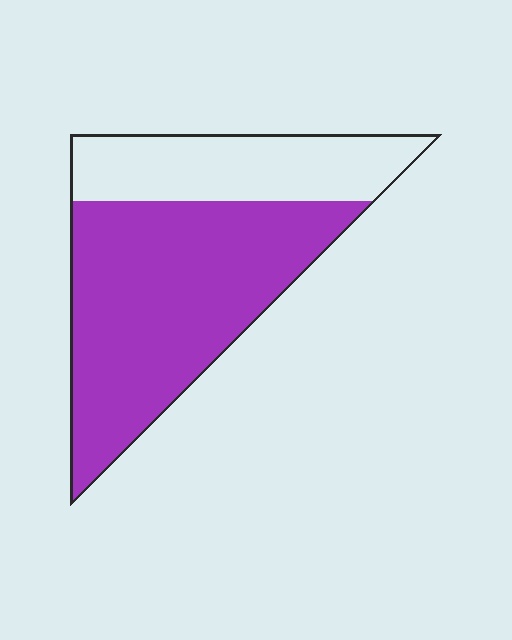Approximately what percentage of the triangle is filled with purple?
Approximately 65%.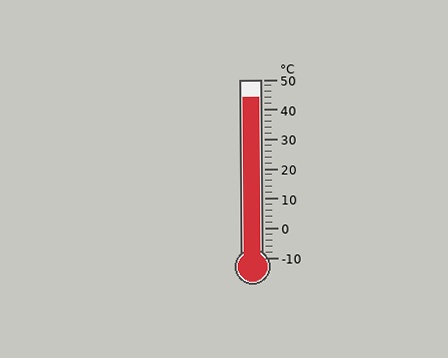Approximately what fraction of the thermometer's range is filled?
The thermometer is filled to approximately 90% of its range.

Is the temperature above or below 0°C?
The temperature is above 0°C.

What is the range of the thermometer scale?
The thermometer scale ranges from -10°C to 50°C.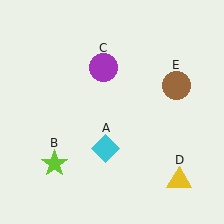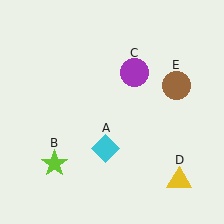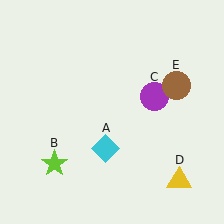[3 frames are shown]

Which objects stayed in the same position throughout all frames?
Cyan diamond (object A) and lime star (object B) and yellow triangle (object D) and brown circle (object E) remained stationary.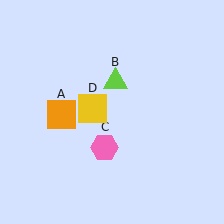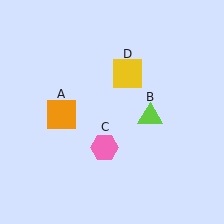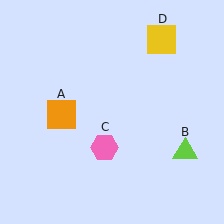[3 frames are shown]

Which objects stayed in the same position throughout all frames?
Orange square (object A) and pink hexagon (object C) remained stationary.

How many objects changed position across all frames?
2 objects changed position: lime triangle (object B), yellow square (object D).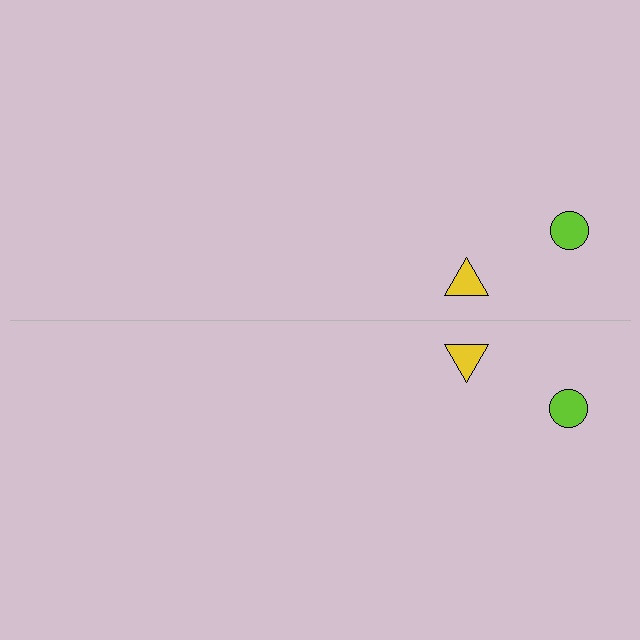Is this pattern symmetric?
Yes, this pattern has bilateral (reflection) symmetry.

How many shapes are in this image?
There are 4 shapes in this image.